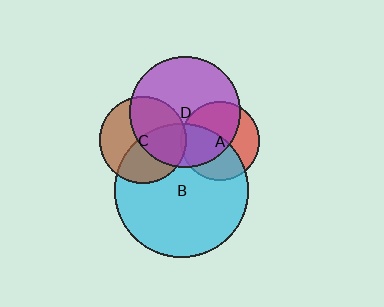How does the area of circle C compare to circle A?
Approximately 1.2 times.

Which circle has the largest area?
Circle B (cyan).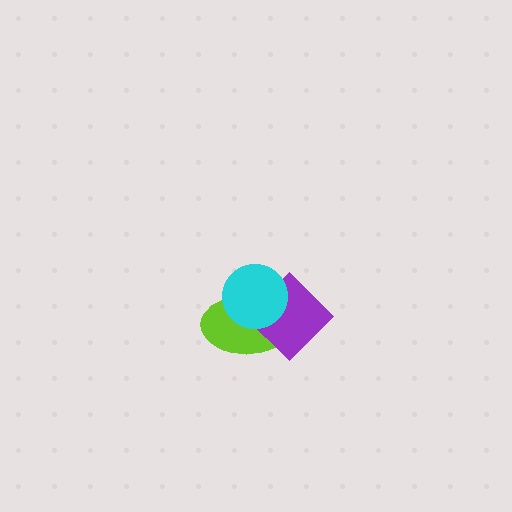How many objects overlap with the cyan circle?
2 objects overlap with the cyan circle.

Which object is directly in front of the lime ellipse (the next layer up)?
The purple diamond is directly in front of the lime ellipse.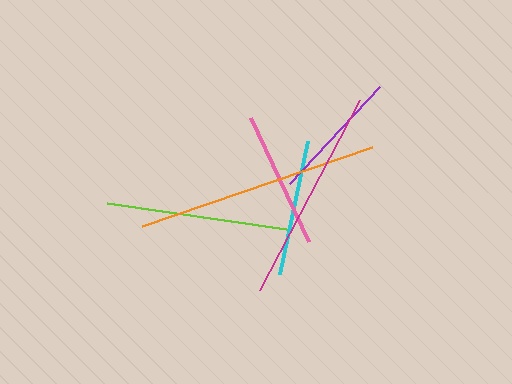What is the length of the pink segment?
The pink segment is approximately 136 pixels long.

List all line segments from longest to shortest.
From longest to shortest: orange, magenta, lime, pink, cyan, purple.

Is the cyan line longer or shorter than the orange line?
The orange line is longer than the cyan line.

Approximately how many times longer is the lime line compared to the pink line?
The lime line is approximately 1.3 times the length of the pink line.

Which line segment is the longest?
The orange line is the longest at approximately 244 pixels.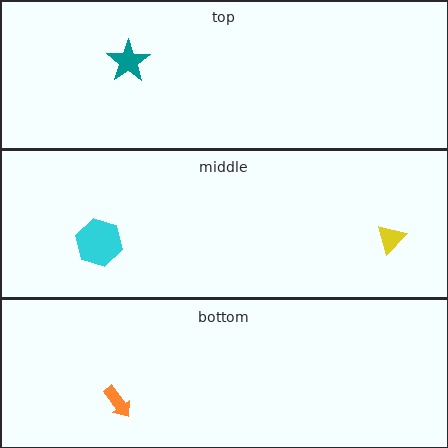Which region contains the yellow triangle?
The middle region.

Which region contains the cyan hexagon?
The middle region.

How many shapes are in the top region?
1.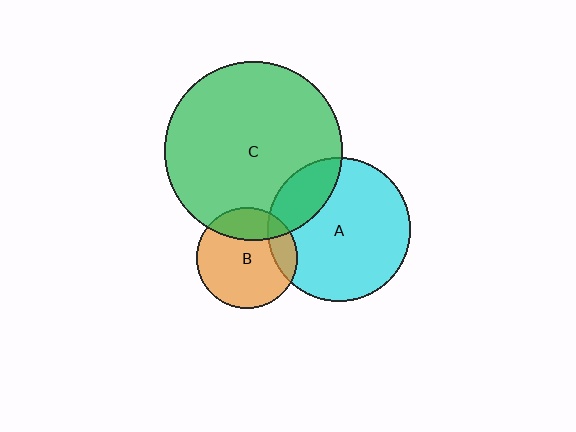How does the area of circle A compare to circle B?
Approximately 2.0 times.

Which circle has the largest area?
Circle C (green).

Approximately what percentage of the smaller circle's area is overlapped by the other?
Approximately 20%.